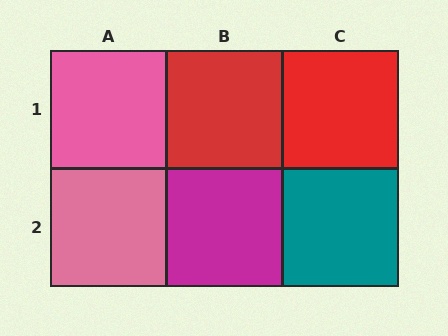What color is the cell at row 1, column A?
Pink.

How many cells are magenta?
1 cell is magenta.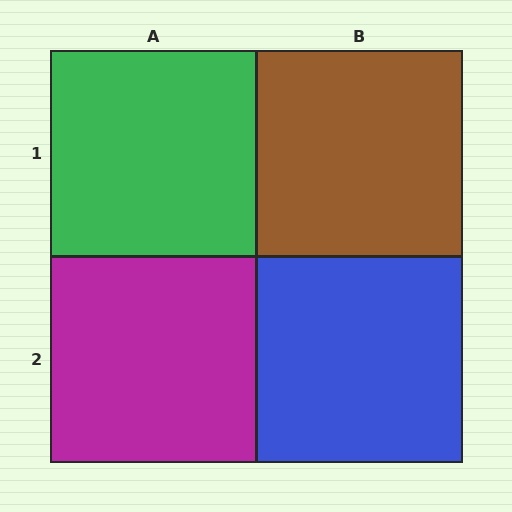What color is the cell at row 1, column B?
Brown.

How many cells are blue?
1 cell is blue.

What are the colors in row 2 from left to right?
Magenta, blue.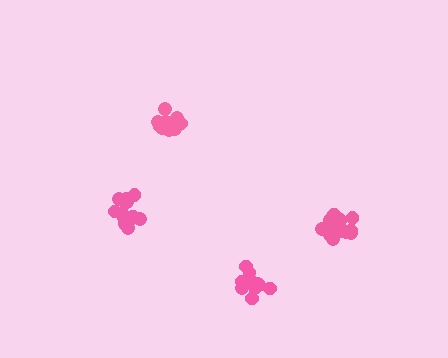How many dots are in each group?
Group 1: 12 dots, Group 2: 15 dots, Group 3: 12 dots, Group 4: 10 dots (49 total).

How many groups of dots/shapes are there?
There are 4 groups.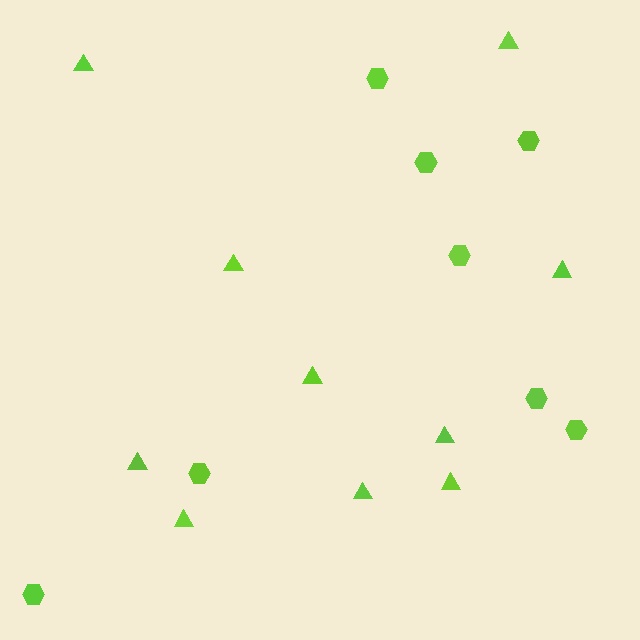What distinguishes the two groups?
There are 2 groups: one group of hexagons (8) and one group of triangles (10).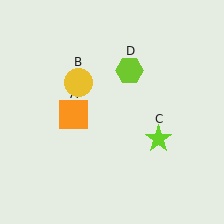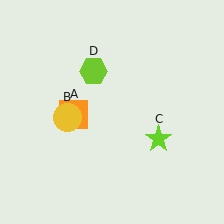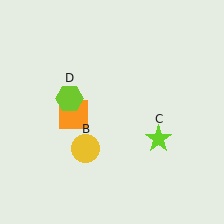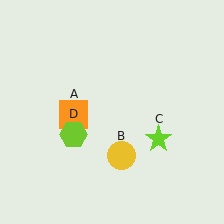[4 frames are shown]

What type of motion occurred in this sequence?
The yellow circle (object B), lime hexagon (object D) rotated counterclockwise around the center of the scene.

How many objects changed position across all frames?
2 objects changed position: yellow circle (object B), lime hexagon (object D).